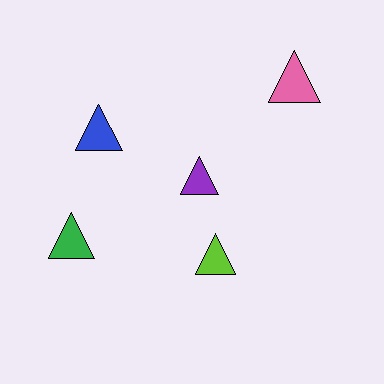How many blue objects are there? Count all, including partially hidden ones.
There is 1 blue object.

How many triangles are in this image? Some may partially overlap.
There are 5 triangles.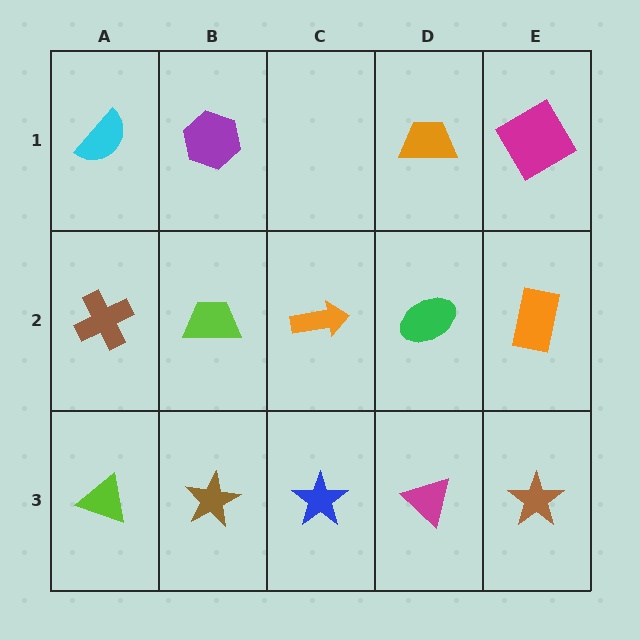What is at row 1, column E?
A magenta diamond.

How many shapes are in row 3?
5 shapes.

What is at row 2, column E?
An orange rectangle.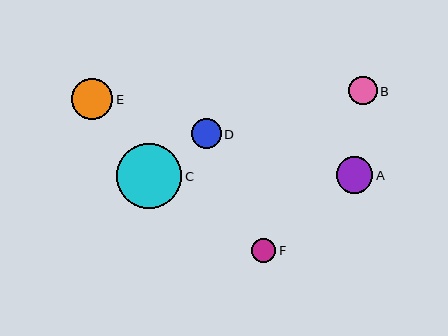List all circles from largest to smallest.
From largest to smallest: C, E, A, D, B, F.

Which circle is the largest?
Circle C is the largest with a size of approximately 66 pixels.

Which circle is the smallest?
Circle F is the smallest with a size of approximately 25 pixels.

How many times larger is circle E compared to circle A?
Circle E is approximately 1.1 times the size of circle A.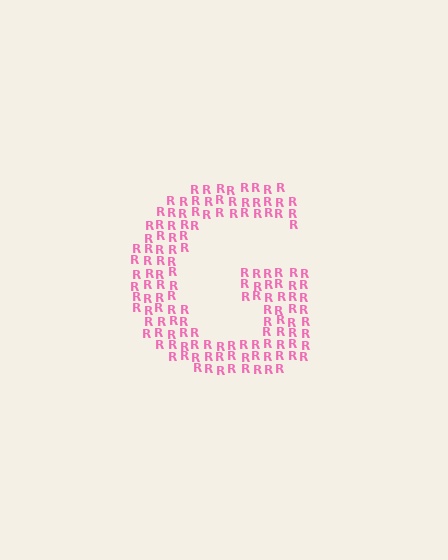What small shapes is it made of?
It is made of small letter R's.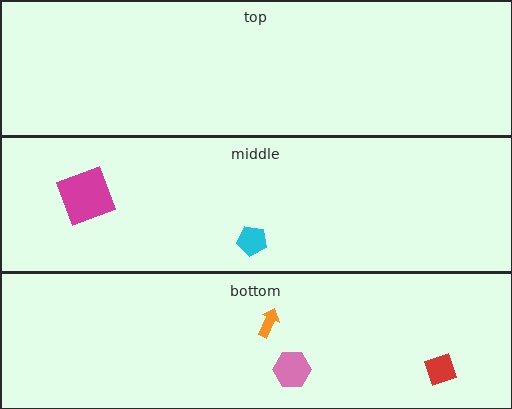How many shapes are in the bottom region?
3.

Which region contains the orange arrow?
The bottom region.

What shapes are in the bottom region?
The pink hexagon, the red diamond, the orange arrow.